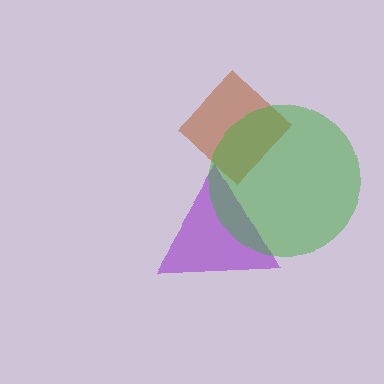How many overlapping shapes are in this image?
There are 3 overlapping shapes in the image.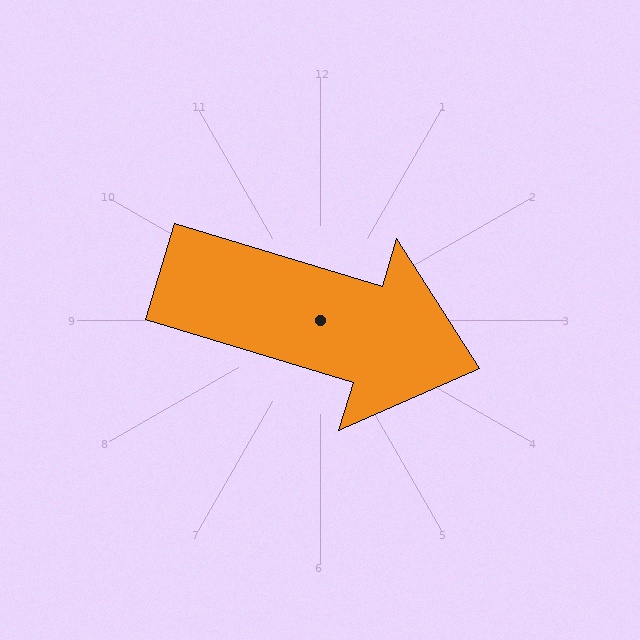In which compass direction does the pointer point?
East.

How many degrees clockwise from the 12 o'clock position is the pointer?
Approximately 107 degrees.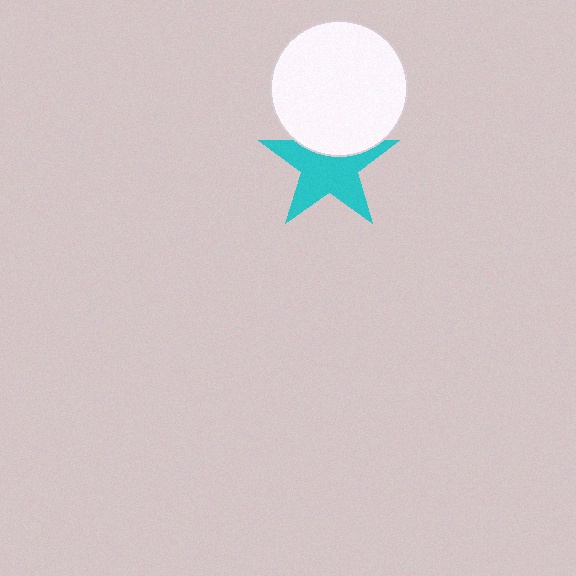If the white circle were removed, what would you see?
You would see the complete cyan star.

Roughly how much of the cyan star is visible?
Most of it is visible (roughly 69%).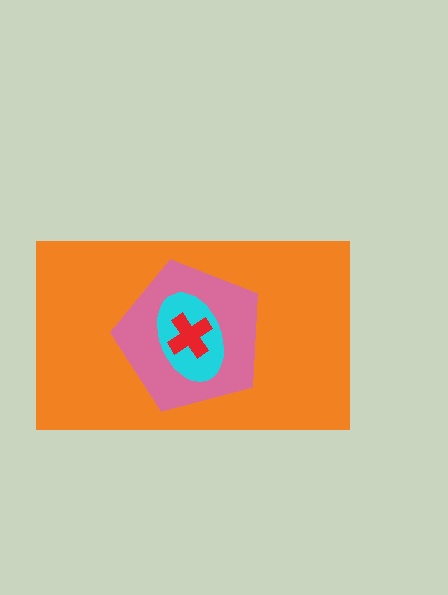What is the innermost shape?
The red cross.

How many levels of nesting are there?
4.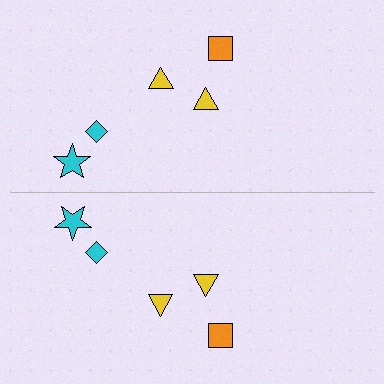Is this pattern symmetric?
Yes, this pattern has bilateral (reflection) symmetry.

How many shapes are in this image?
There are 10 shapes in this image.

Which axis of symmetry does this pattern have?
The pattern has a horizontal axis of symmetry running through the center of the image.